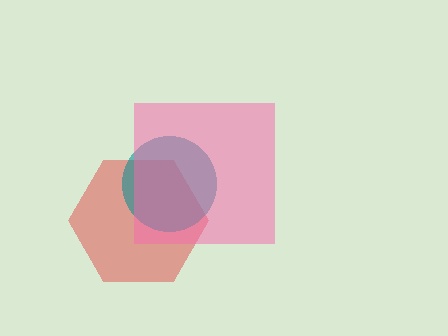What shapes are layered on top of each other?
The layered shapes are: a red hexagon, a teal circle, a pink square.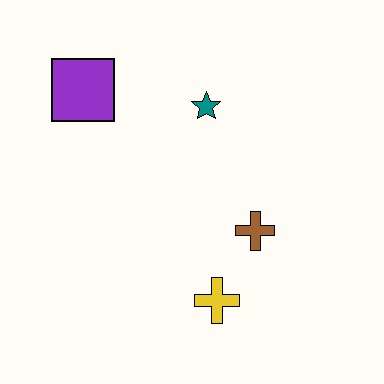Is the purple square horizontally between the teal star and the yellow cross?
No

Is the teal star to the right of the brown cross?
No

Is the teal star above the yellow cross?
Yes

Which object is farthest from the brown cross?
The purple square is farthest from the brown cross.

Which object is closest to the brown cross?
The yellow cross is closest to the brown cross.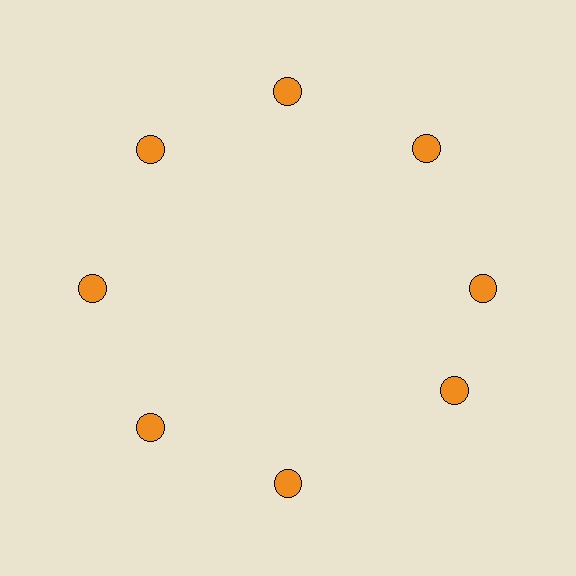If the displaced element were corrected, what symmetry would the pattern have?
It would have 8-fold rotational symmetry — the pattern would map onto itself every 45 degrees.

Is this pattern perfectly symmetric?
No. The 8 orange circles are arranged in a ring, but one element near the 4 o'clock position is rotated out of alignment along the ring, breaking the 8-fold rotational symmetry.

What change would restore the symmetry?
The symmetry would be restored by rotating it back into even spacing with its neighbors so that all 8 circles sit at equal angles and equal distance from the center.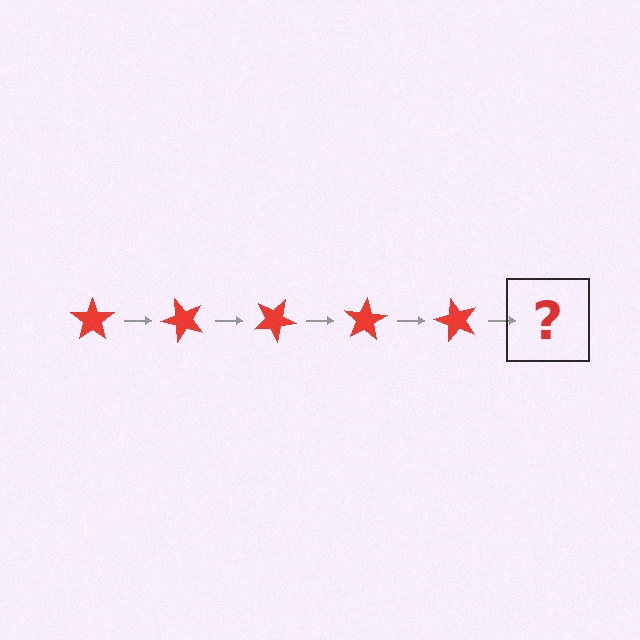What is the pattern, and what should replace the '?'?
The pattern is that the star rotates 50 degrees each step. The '?' should be a red star rotated 250 degrees.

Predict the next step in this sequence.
The next step is a red star rotated 250 degrees.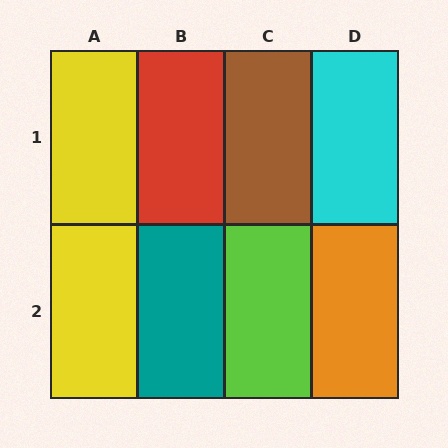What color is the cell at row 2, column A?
Yellow.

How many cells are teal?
1 cell is teal.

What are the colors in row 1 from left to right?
Yellow, red, brown, cyan.